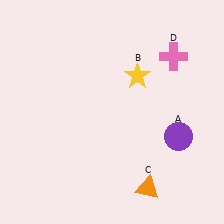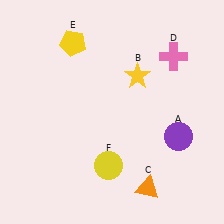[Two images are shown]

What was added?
A yellow pentagon (E), a yellow circle (F) were added in Image 2.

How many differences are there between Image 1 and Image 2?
There are 2 differences between the two images.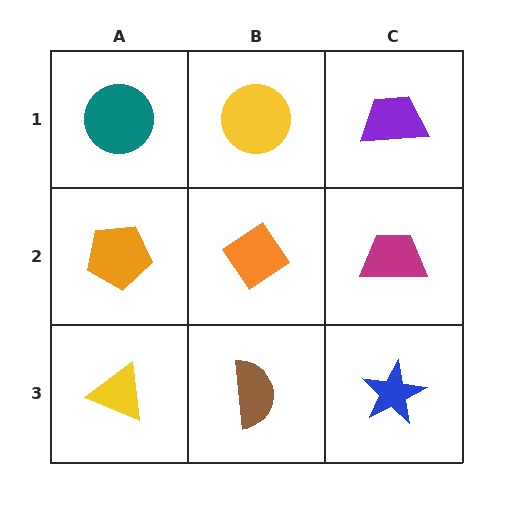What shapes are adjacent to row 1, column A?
An orange pentagon (row 2, column A), a yellow circle (row 1, column B).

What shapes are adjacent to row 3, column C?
A magenta trapezoid (row 2, column C), a brown semicircle (row 3, column B).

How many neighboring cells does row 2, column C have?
3.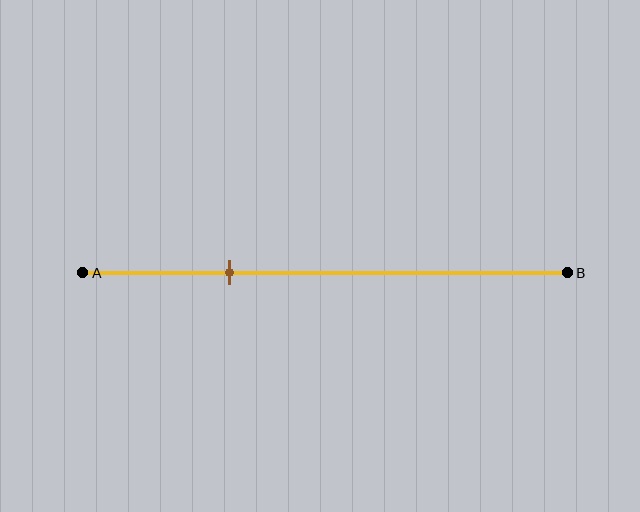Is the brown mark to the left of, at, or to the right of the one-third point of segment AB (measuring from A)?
The brown mark is to the left of the one-third point of segment AB.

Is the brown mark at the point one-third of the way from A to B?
No, the mark is at about 30% from A, not at the 33% one-third point.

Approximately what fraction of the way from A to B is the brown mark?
The brown mark is approximately 30% of the way from A to B.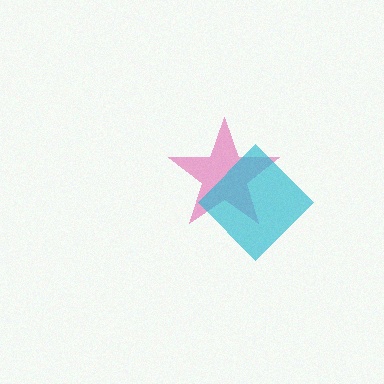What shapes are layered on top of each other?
The layered shapes are: a pink star, a cyan diamond.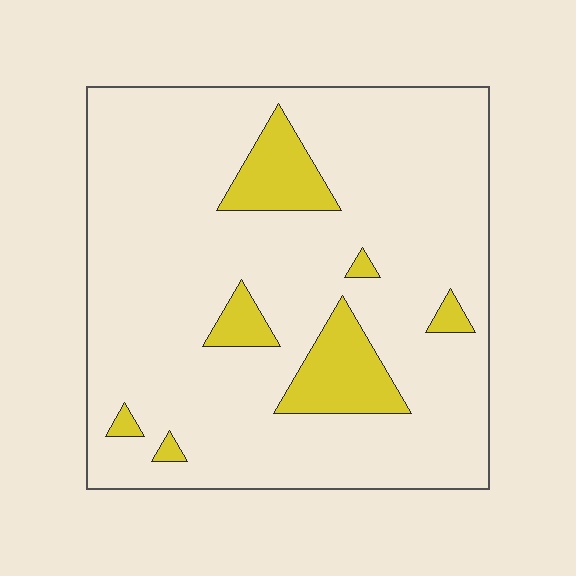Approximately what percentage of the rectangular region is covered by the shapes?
Approximately 15%.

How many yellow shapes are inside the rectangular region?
7.